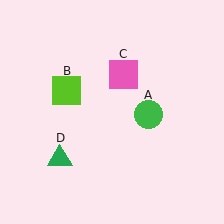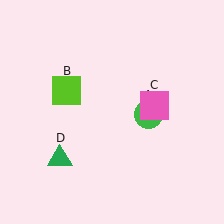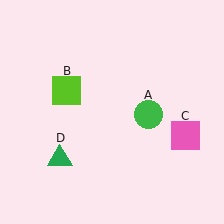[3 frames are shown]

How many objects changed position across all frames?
1 object changed position: pink square (object C).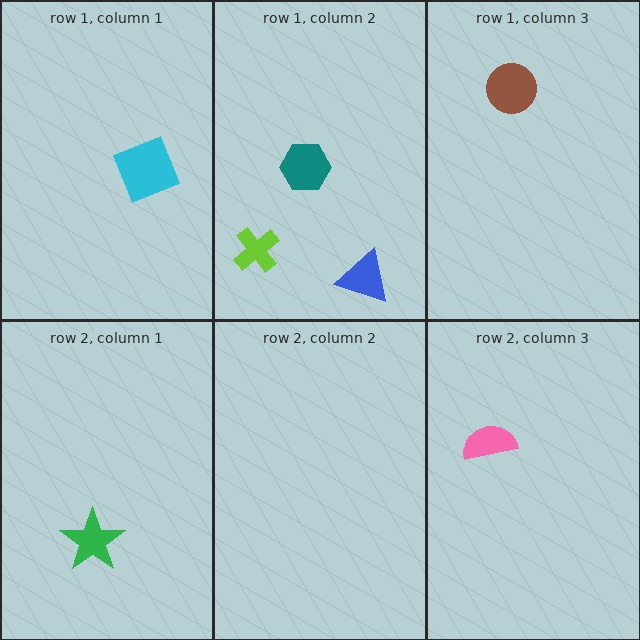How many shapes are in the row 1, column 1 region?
1.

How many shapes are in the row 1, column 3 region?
1.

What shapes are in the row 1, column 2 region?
The teal hexagon, the blue triangle, the lime cross.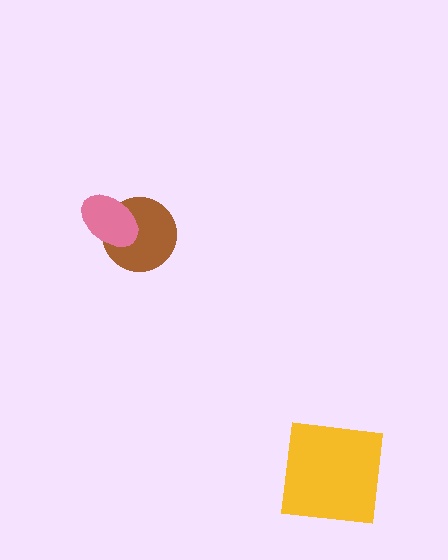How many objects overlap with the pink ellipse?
1 object overlaps with the pink ellipse.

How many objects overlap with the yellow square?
0 objects overlap with the yellow square.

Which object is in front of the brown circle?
The pink ellipse is in front of the brown circle.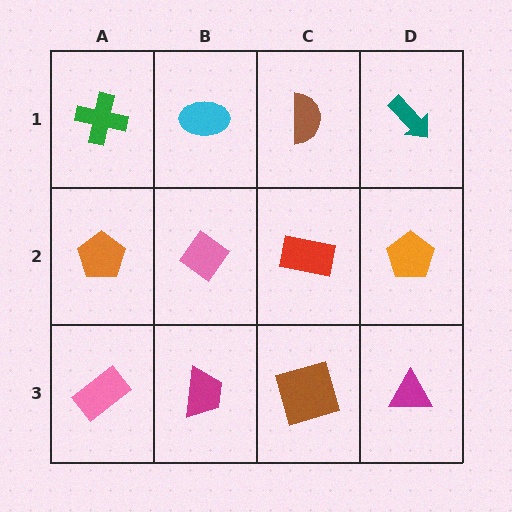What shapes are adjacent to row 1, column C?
A red rectangle (row 2, column C), a cyan ellipse (row 1, column B), a teal arrow (row 1, column D).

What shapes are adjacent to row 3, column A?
An orange pentagon (row 2, column A), a magenta trapezoid (row 3, column B).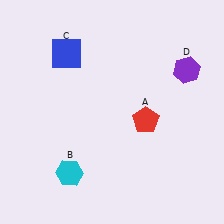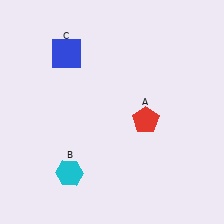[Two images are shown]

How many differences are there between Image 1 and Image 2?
There is 1 difference between the two images.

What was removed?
The purple hexagon (D) was removed in Image 2.